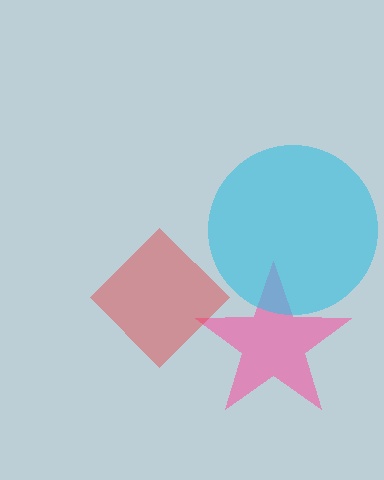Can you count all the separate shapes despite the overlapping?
Yes, there are 3 separate shapes.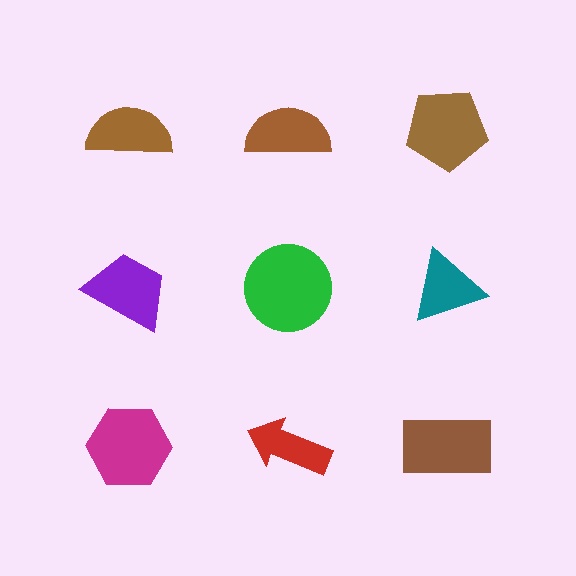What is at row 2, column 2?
A green circle.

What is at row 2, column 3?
A teal triangle.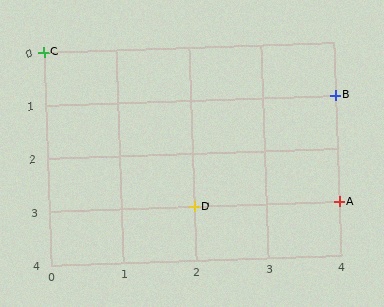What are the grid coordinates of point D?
Point D is at grid coordinates (2, 3).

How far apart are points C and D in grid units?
Points C and D are 2 columns and 3 rows apart (about 3.6 grid units diagonally).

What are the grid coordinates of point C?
Point C is at grid coordinates (0, 0).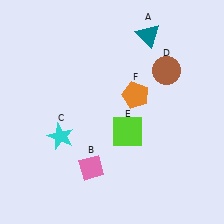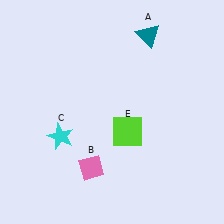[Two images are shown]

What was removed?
The brown circle (D), the orange pentagon (F) were removed in Image 2.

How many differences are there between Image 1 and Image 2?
There are 2 differences between the two images.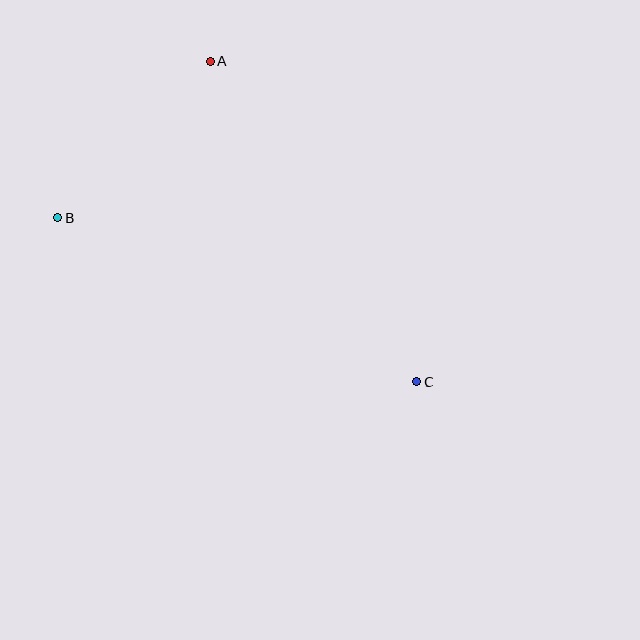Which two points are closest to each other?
Points A and B are closest to each other.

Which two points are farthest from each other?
Points B and C are farthest from each other.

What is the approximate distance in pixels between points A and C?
The distance between A and C is approximately 381 pixels.